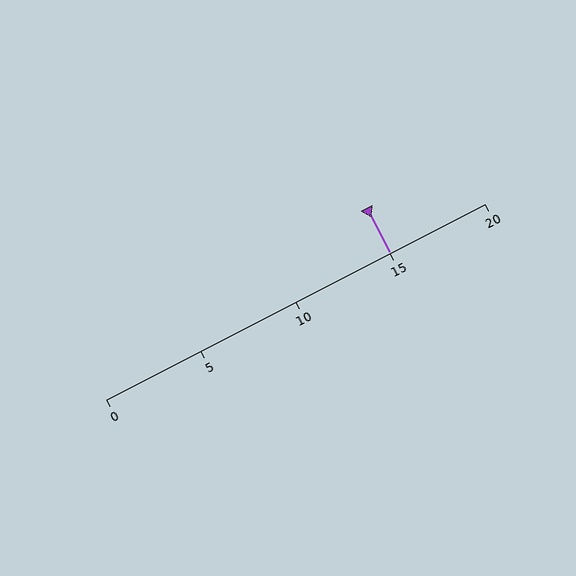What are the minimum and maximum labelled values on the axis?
The axis runs from 0 to 20.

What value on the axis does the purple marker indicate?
The marker indicates approximately 15.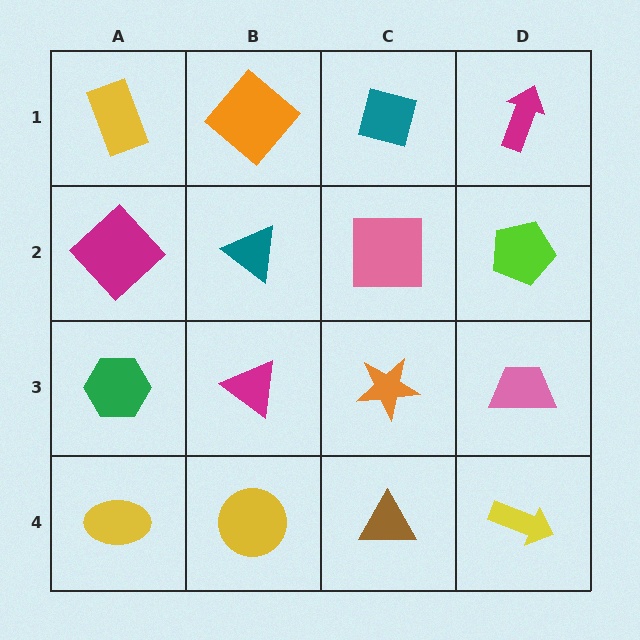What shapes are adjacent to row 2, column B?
An orange diamond (row 1, column B), a magenta triangle (row 3, column B), a magenta diamond (row 2, column A), a pink square (row 2, column C).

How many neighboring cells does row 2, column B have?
4.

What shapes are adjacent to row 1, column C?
A pink square (row 2, column C), an orange diamond (row 1, column B), a magenta arrow (row 1, column D).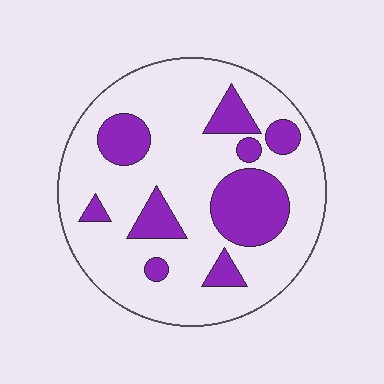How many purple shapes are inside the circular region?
9.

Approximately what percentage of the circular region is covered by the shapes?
Approximately 25%.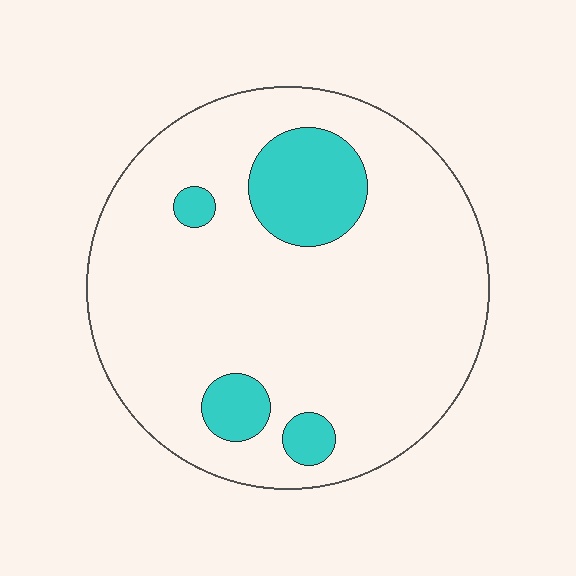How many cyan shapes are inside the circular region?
4.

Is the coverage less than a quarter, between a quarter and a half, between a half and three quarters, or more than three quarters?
Less than a quarter.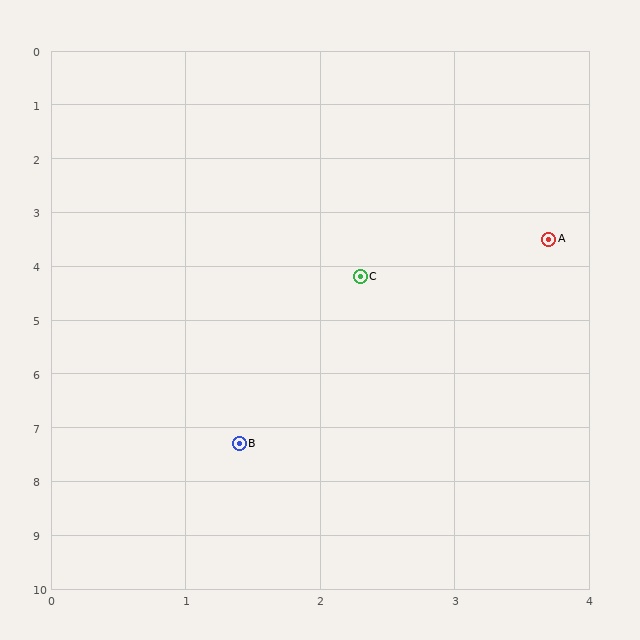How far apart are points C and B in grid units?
Points C and B are about 3.2 grid units apart.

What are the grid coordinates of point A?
Point A is at approximately (3.7, 3.5).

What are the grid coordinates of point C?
Point C is at approximately (2.3, 4.2).